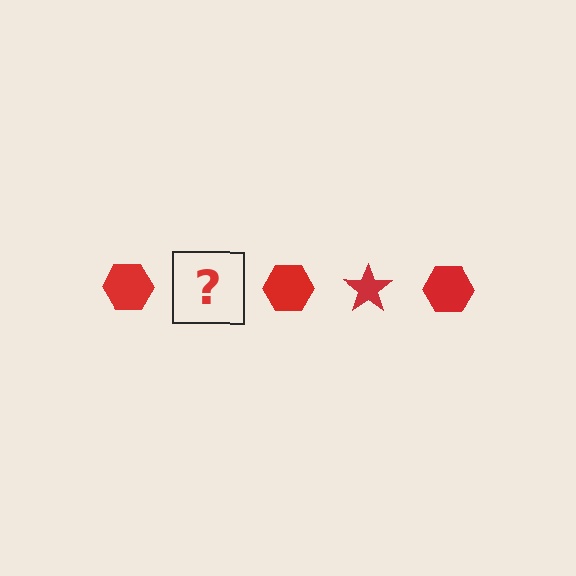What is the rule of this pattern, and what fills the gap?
The rule is that the pattern cycles through hexagon, star shapes in red. The gap should be filled with a red star.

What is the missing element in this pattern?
The missing element is a red star.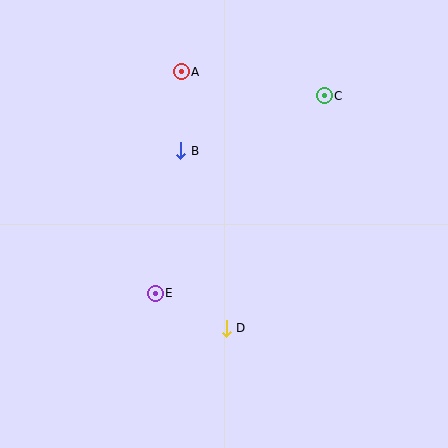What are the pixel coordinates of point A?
Point A is at (181, 72).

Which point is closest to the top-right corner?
Point C is closest to the top-right corner.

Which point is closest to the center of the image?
Point B at (181, 151) is closest to the center.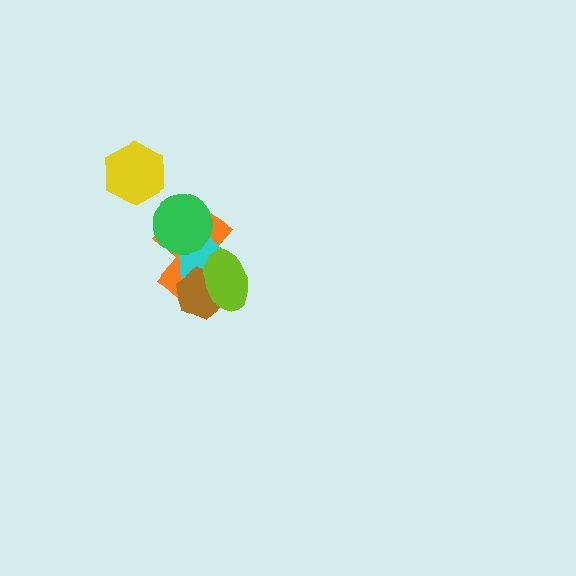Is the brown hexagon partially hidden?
Yes, it is partially covered by another shape.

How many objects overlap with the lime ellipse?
3 objects overlap with the lime ellipse.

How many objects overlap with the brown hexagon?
3 objects overlap with the brown hexagon.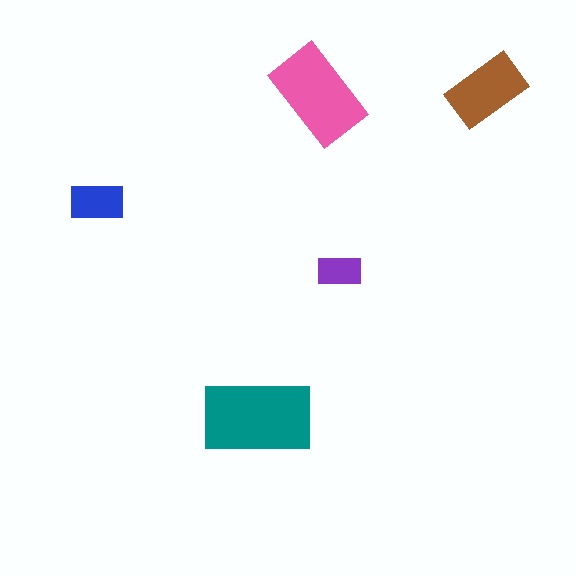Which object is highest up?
The brown rectangle is topmost.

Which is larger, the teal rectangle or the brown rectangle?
The teal one.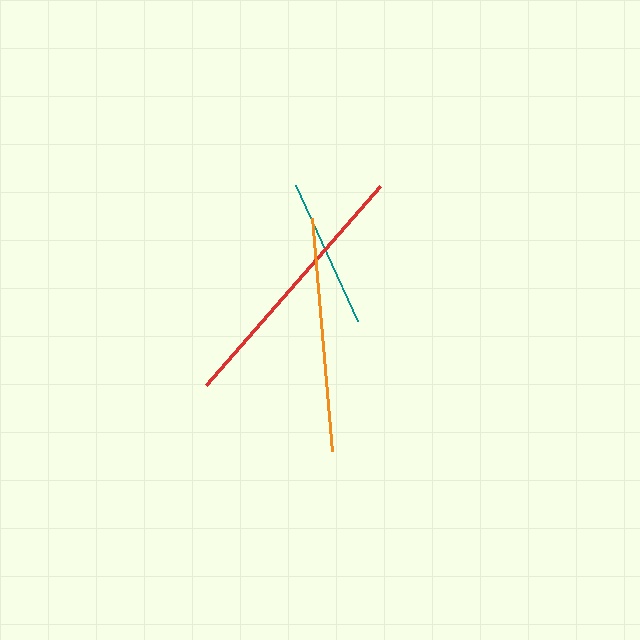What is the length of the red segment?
The red segment is approximately 264 pixels long.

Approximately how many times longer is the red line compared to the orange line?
The red line is approximately 1.1 times the length of the orange line.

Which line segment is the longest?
The red line is the longest at approximately 264 pixels.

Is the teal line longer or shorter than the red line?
The red line is longer than the teal line.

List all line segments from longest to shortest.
From longest to shortest: red, orange, teal.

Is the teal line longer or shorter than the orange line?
The orange line is longer than the teal line.